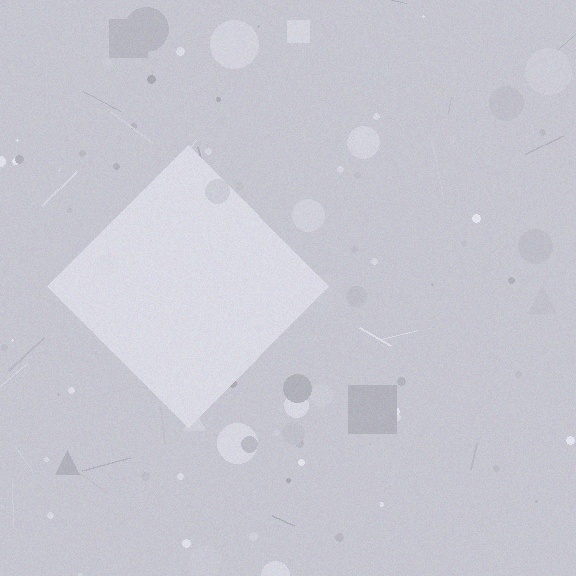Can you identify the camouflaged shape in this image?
The camouflaged shape is a diamond.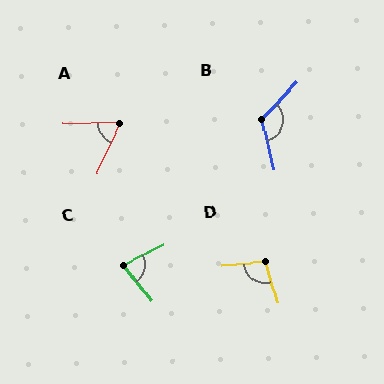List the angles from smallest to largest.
A (64°), C (77°), D (101°), B (122°).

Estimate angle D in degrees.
Approximately 101 degrees.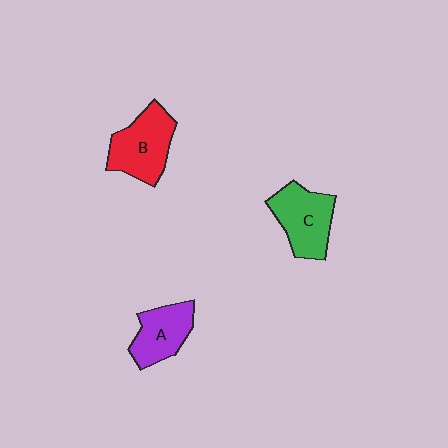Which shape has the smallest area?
Shape A (purple).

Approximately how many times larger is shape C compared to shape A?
Approximately 1.2 times.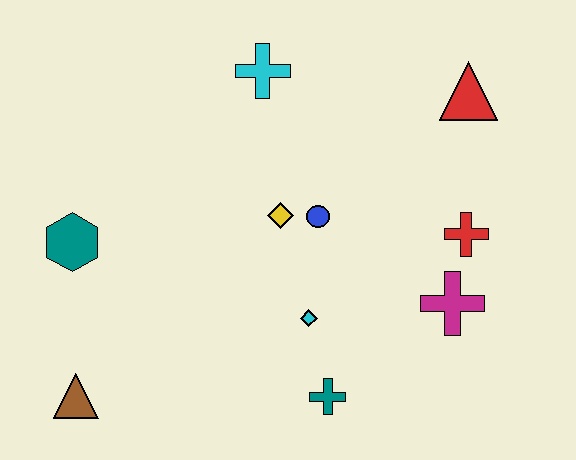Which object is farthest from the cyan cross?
The brown triangle is farthest from the cyan cross.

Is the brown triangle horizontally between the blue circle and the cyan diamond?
No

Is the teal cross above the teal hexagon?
No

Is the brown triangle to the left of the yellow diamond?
Yes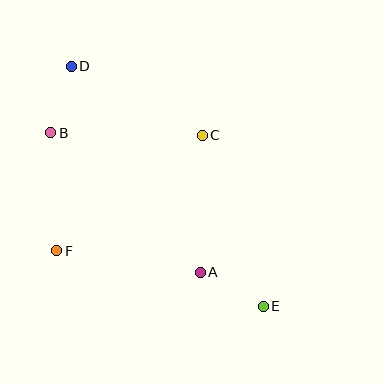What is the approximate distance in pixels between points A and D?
The distance between A and D is approximately 243 pixels.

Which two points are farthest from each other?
Points D and E are farthest from each other.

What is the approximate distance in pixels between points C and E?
The distance between C and E is approximately 181 pixels.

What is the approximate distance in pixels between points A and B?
The distance between A and B is approximately 204 pixels.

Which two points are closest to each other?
Points B and D are closest to each other.